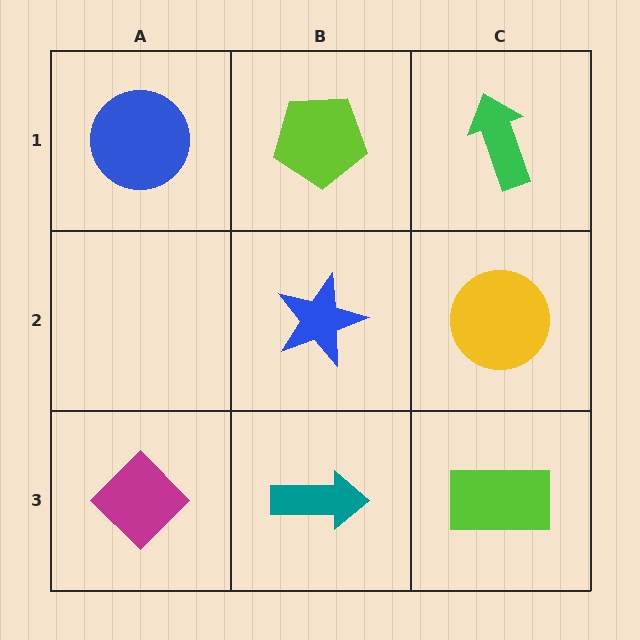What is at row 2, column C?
A yellow circle.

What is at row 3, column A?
A magenta diamond.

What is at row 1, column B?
A lime pentagon.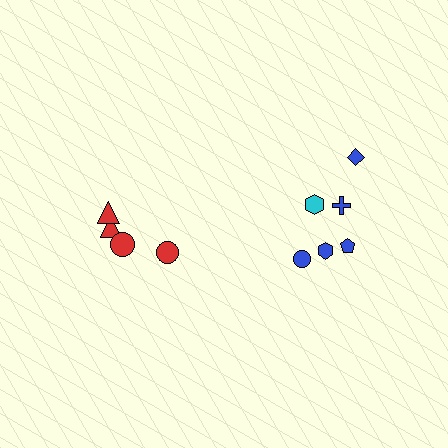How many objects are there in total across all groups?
There are 10 objects.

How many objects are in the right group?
There are 6 objects.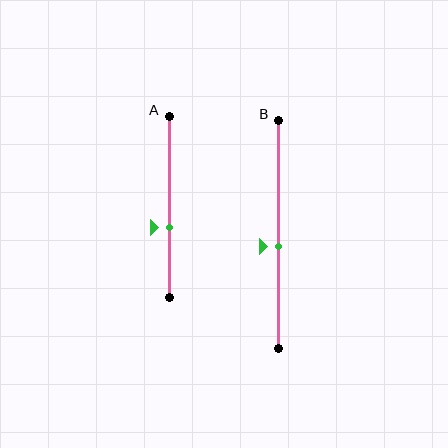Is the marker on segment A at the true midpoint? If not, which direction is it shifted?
No, the marker on segment A is shifted downward by about 11% of the segment length.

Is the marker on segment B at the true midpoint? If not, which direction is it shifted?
No, the marker on segment B is shifted downward by about 5% of the segment length.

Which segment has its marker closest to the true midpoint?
Segment B has its marker closest to the true midpoint.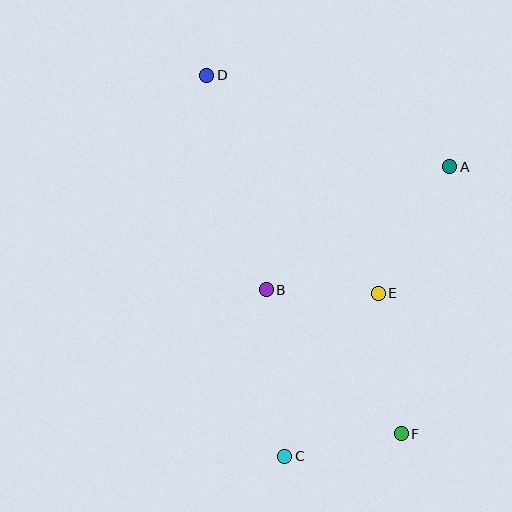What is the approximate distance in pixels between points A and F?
The distance between A and F is approximately 271 pixels.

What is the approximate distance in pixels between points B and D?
The distance between B and D is approximately 223 pixels.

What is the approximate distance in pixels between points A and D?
The distance between A and D is approximately 260 pixels.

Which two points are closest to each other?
Points B and E are closest to each other.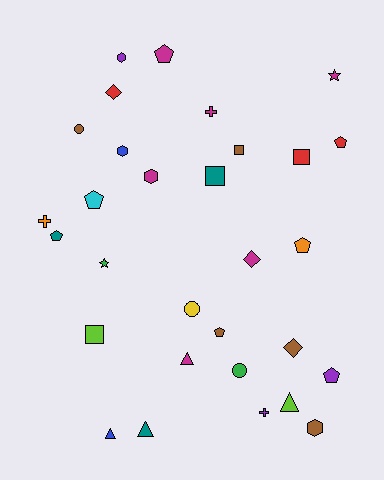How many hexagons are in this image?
There are 4 hexagons.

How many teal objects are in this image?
There are 3 teal objects.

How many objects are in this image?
There are 30 objects.